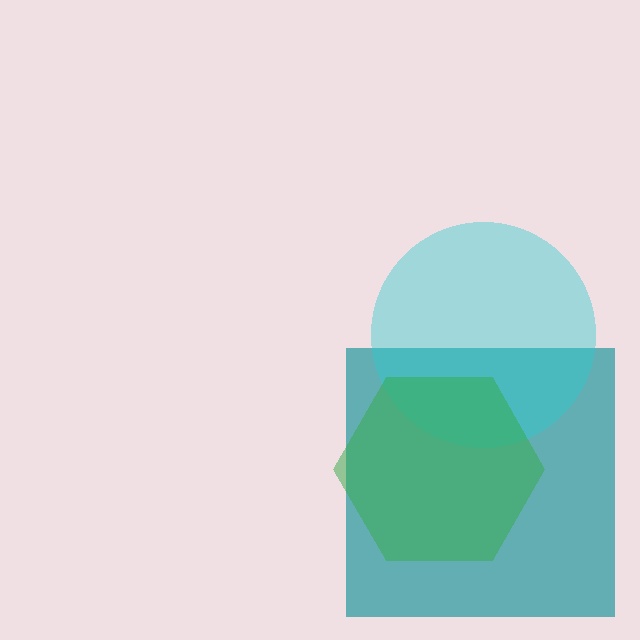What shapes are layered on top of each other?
The layered shapes are: a teal square, a cyan circle, a green hexagon.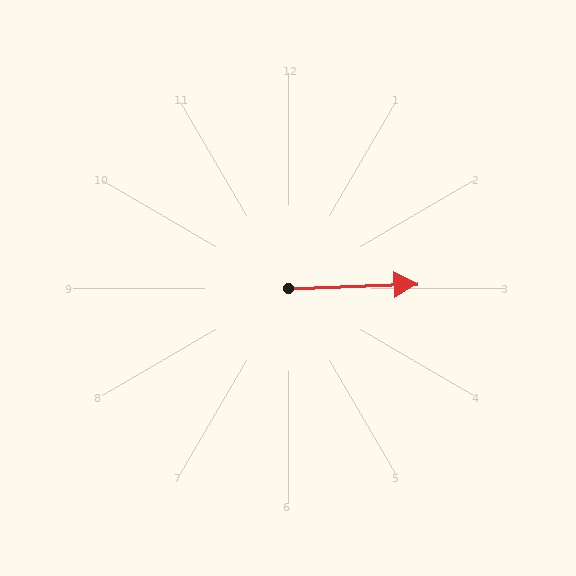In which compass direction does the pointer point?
East.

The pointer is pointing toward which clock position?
Roughly 3 o'clock.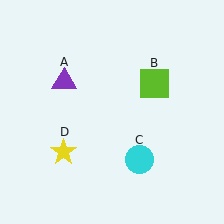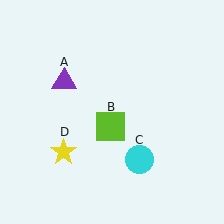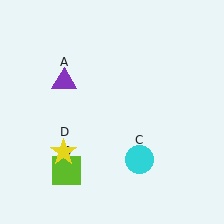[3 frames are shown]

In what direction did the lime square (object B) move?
The lime square (object B) moved down and to the left.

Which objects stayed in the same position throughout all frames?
Purple triangle (object A) and cyan circle (object C) and yellow star (object D) remained stationary.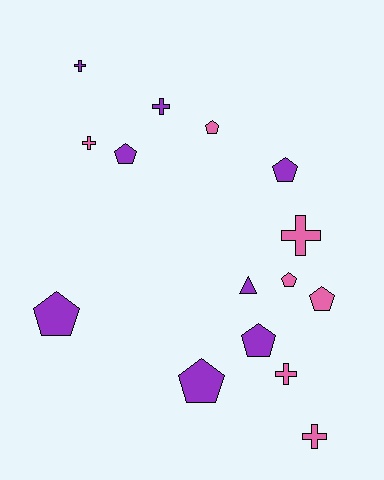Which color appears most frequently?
Purple, with 8 objects.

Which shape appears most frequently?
Pentagon, with 8 objects.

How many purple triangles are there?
There is 1 purple triangle.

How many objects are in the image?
There are 15 objects.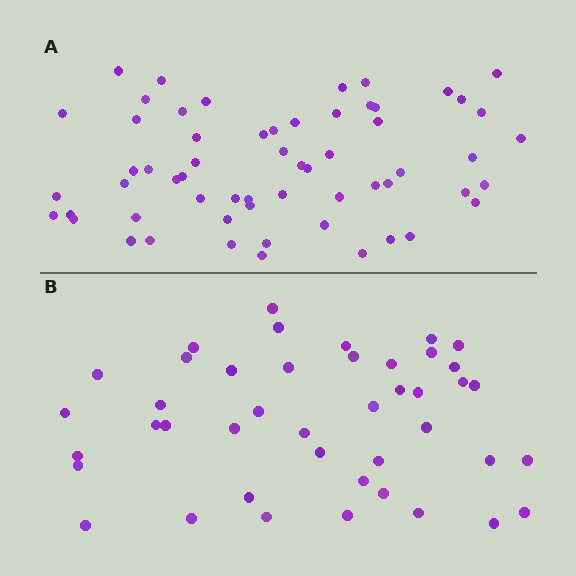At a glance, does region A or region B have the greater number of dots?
Region A (the top region) has more dots.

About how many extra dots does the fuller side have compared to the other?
Region A has approximately 15 more dots than region B.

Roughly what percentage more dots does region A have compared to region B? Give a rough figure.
About 40% more.